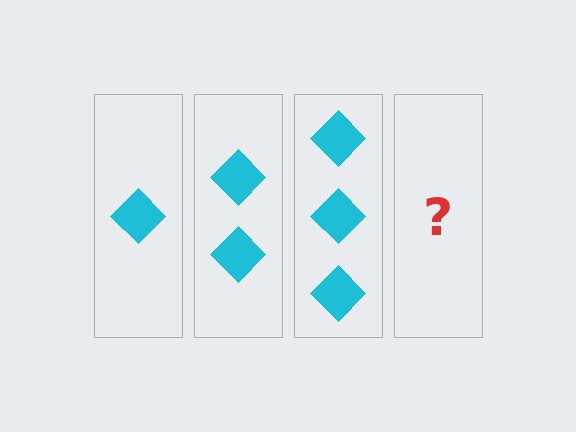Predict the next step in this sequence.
The next step is 4 diamonds.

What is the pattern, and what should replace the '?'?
The pattern is that each step adds one more diamond. The '?' should be 4 diamonds.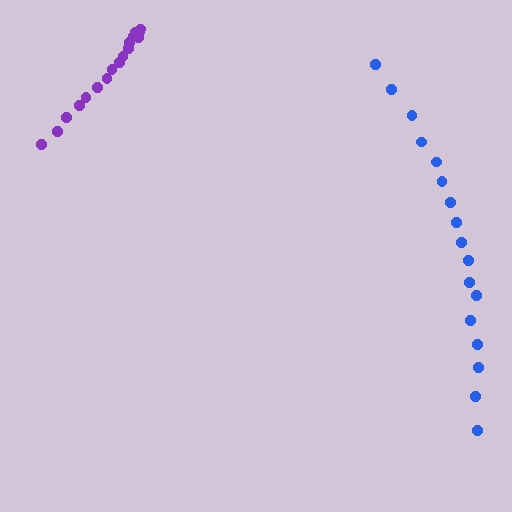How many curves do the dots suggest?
There are 2 distinct paths.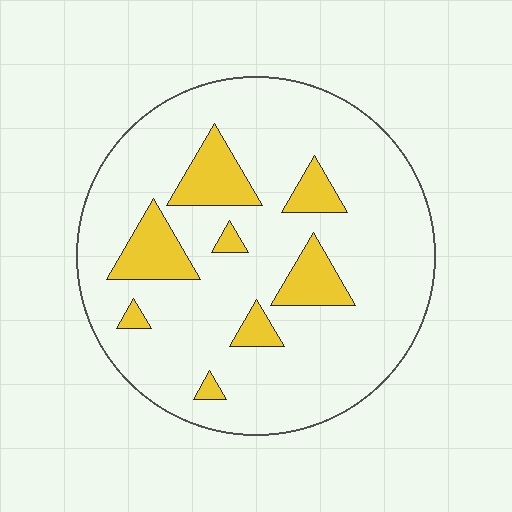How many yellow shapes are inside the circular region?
8.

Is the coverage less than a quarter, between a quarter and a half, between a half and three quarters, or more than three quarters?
Less than a quarter.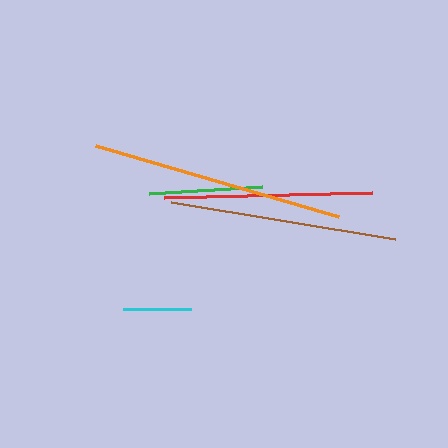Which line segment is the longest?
The orange line is the longest at approximately 254 pixels.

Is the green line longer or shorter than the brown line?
The brown line is longer than the green line.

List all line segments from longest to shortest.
From longest to shortest: orange, brown, red, green, cyan.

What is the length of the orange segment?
The orange segment is approximately 254 pixels long.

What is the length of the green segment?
The green segment is approximately 113 pixels long.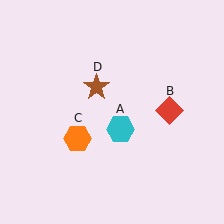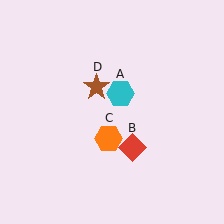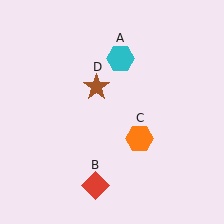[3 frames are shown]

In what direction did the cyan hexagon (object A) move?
The cyan hexagon (object A) moved up.